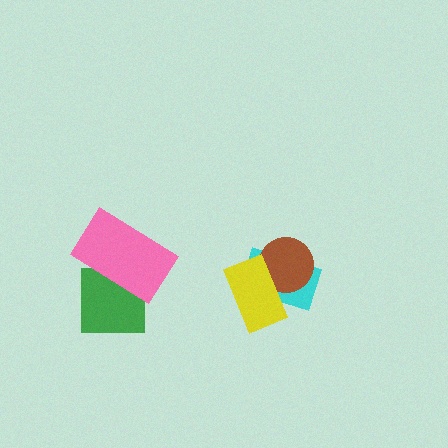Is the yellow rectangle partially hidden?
No, no other shape covers it.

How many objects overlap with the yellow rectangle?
2 objects overlap with the yellow rectangle.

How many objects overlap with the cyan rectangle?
2 objects overlap with the cyan rectangle.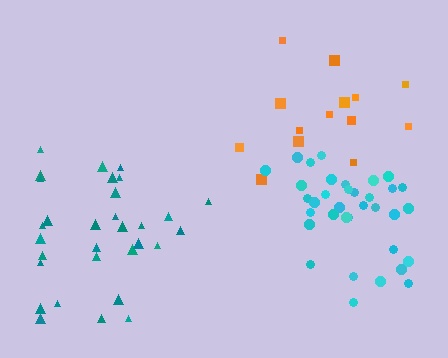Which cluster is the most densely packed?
Cyan.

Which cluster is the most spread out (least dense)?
Orange.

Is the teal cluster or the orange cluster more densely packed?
Teal.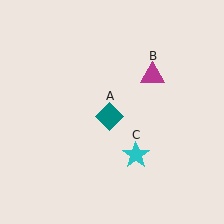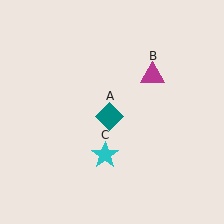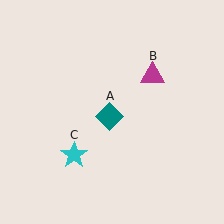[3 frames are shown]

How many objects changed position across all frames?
1 object changed position: cyan star (object C).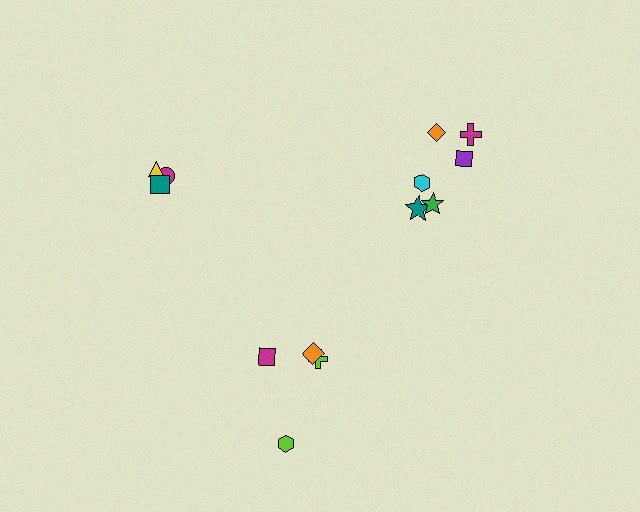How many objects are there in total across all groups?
There are 13 objects.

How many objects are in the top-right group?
There are 6 objects.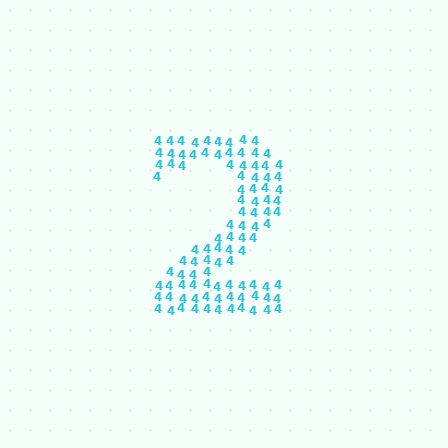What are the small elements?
The small elements are digit 4's.